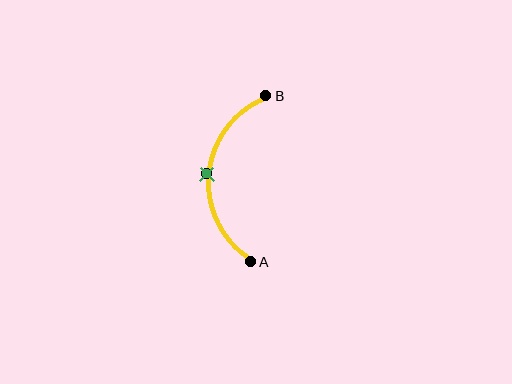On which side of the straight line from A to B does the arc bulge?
The arc bulges to the left of the straight line connecting A and B.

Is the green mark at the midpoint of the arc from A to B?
Yes. The green mark lies on the arc at equal arc-length from both A and B — it is the arc midpoint.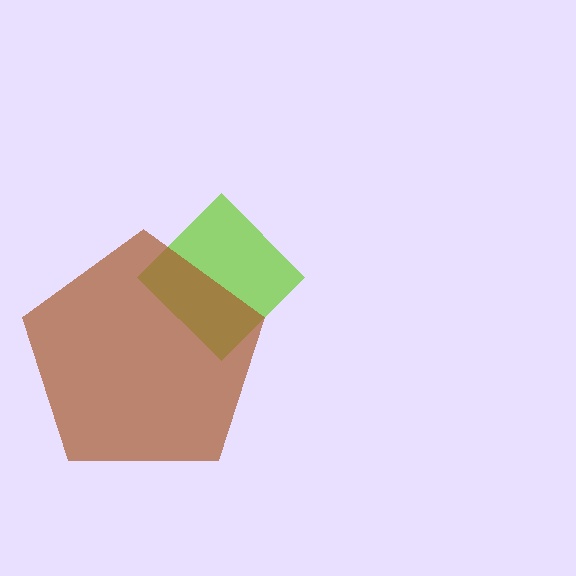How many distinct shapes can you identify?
There are 2 distinct shapes: a lime diamond, a brown pentagon.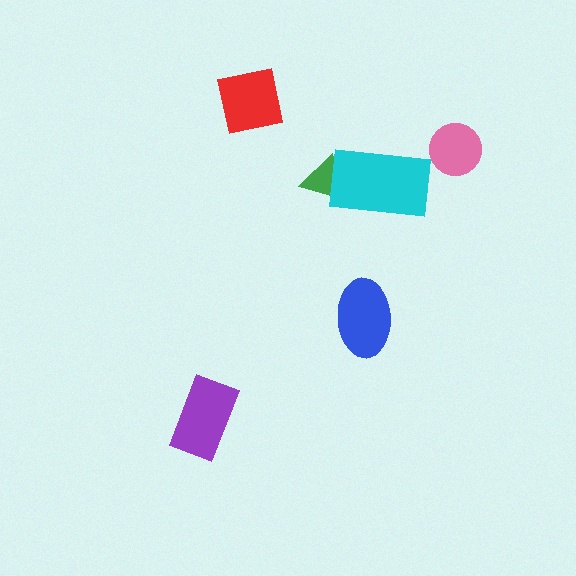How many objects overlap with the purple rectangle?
0 objects overlap with the purple rectangle.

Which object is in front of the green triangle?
The cyan rectangle is in front of the green triangle.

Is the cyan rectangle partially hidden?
No, no other shape covers it.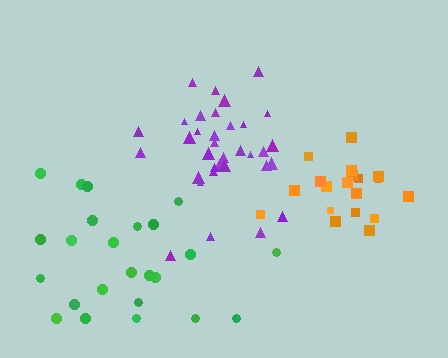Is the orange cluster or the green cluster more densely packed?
Orange.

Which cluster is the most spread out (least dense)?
Green.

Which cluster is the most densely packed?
Orange.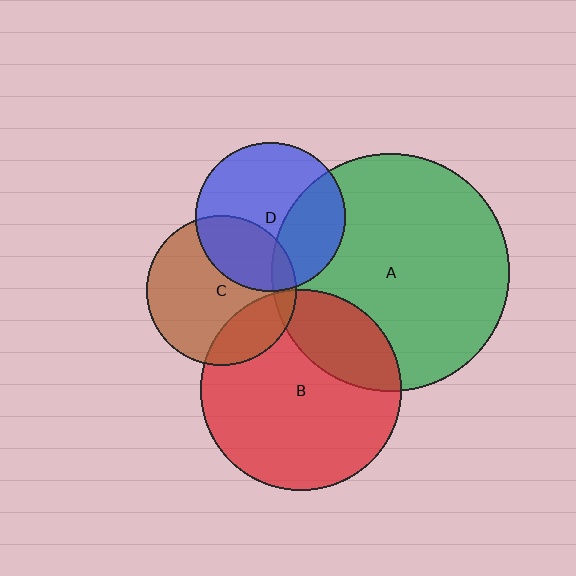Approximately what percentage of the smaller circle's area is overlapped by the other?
Approximately 30%.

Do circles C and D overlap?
Yes.